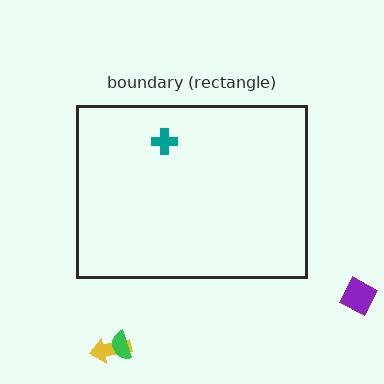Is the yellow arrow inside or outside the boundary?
Outside.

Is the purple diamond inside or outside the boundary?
Outside.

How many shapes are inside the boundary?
1 inside, 3 outside.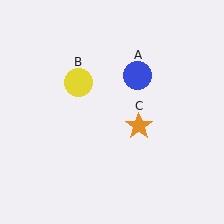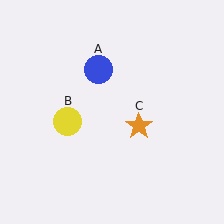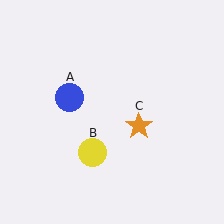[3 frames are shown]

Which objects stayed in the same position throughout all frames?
Orange star (object C) remained stationary.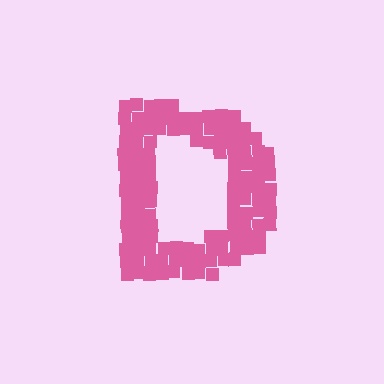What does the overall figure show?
The overall figure shows the letter D.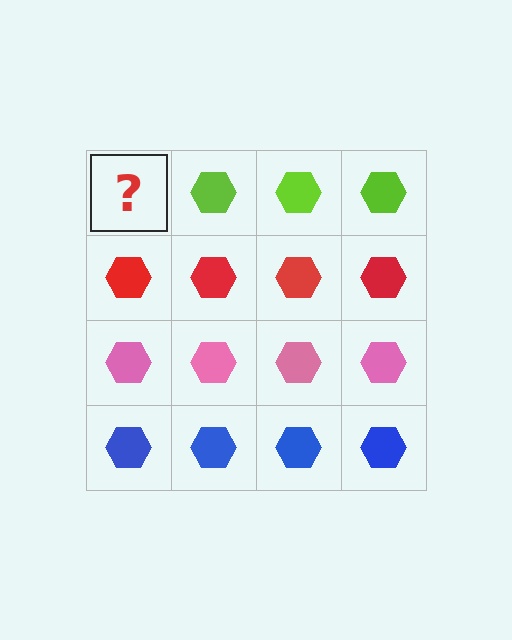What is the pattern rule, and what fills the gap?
The rule is that each row has a consistent color. The gap should be filled with a lime hexagon.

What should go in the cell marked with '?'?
The missing cell should contain a lime hexagon.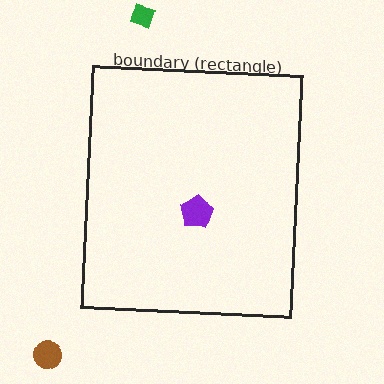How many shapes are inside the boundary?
1 inside, 2 outside.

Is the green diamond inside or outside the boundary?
Outside.